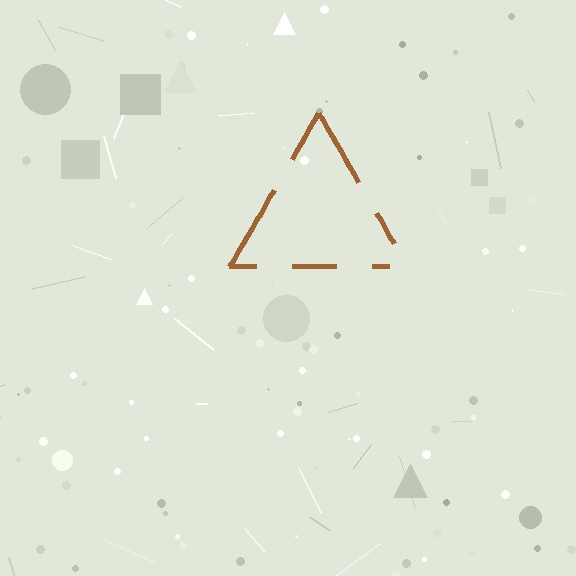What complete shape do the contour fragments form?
The contour fragments form a triangle.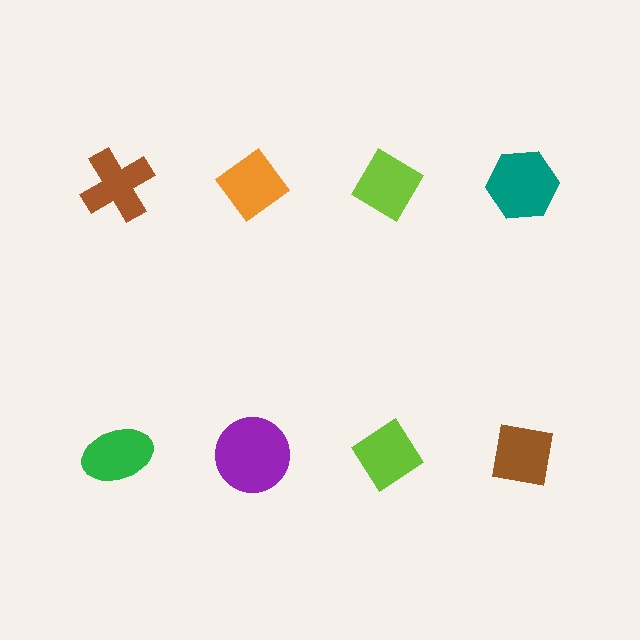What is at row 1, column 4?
A teal hexagon.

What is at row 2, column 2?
A purple circle.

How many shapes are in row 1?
4 shapes.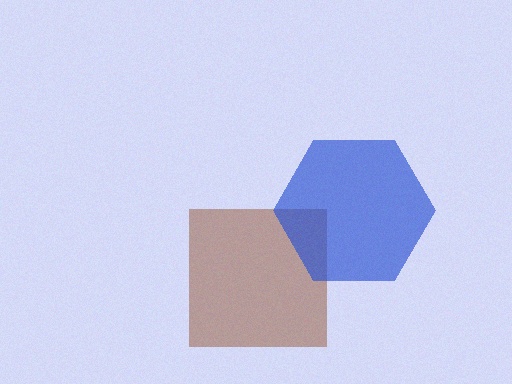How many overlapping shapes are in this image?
There are 2 overlapping shapes in the image.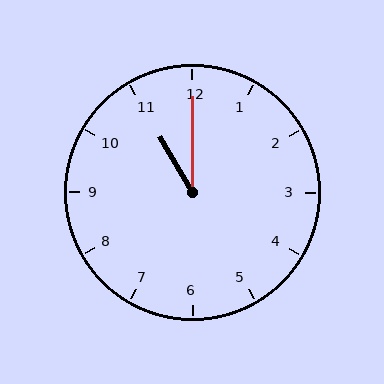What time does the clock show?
11:00.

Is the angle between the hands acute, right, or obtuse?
It is acute.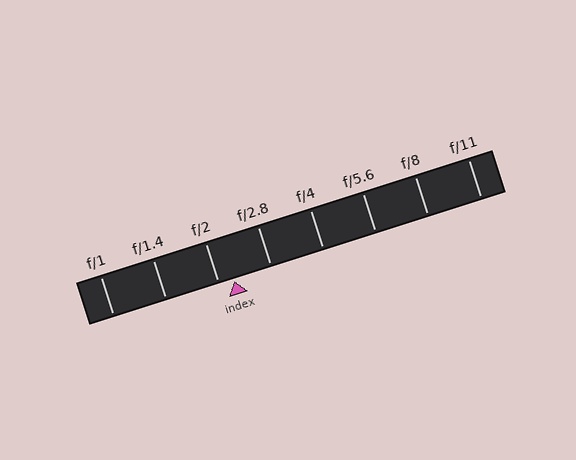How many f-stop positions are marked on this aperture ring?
There are 8 f-stop positions marked.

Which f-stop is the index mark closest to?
The index mark is closest to f/2.